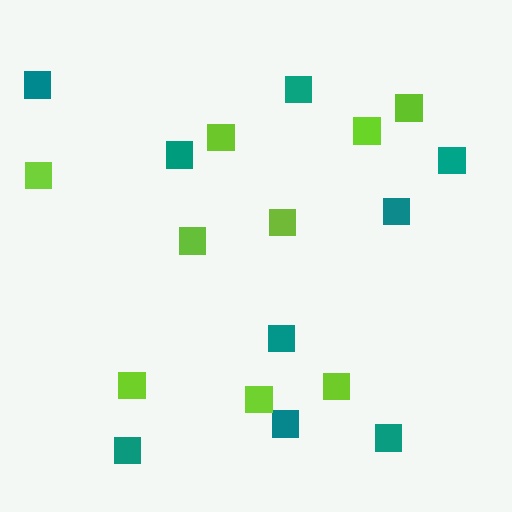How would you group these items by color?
There are 2 groups: one group of teal squares (9) and one group of lime squares (9).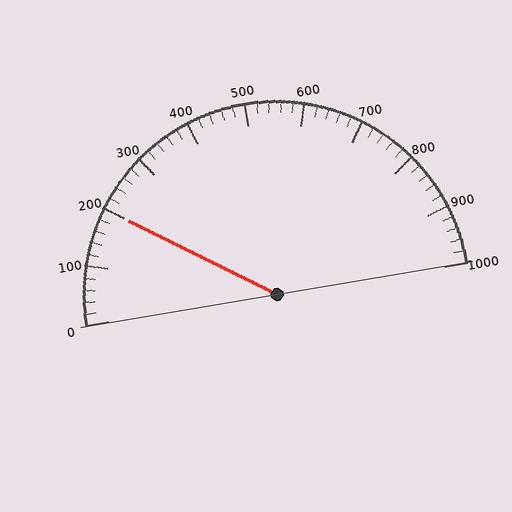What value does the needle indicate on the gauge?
The needle indicates approximately 200.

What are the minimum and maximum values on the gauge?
The gauge ranges from 0 to 1000.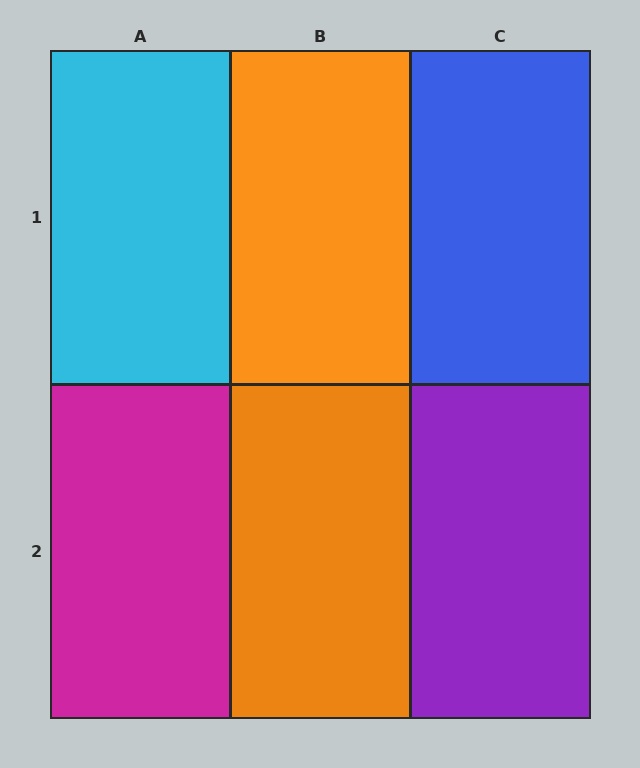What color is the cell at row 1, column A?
Cyan.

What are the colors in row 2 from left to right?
Magenta, orange, purple.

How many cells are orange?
2 cells are orange.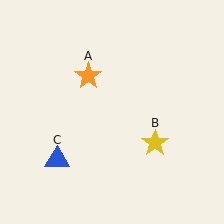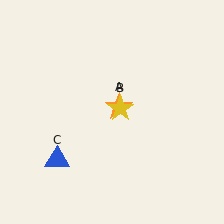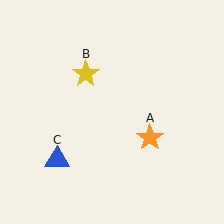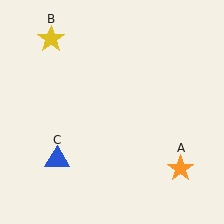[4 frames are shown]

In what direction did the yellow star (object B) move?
The yellow star (object B) moved up and to the left.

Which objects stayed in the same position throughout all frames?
Blue triangle (object C) remained stationary.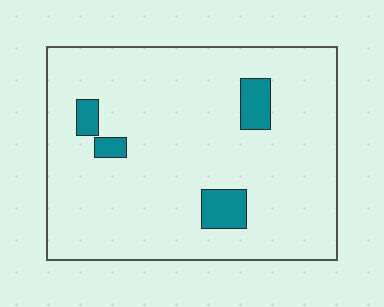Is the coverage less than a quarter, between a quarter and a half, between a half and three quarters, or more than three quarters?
Less than a quarter.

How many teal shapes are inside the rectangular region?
4.